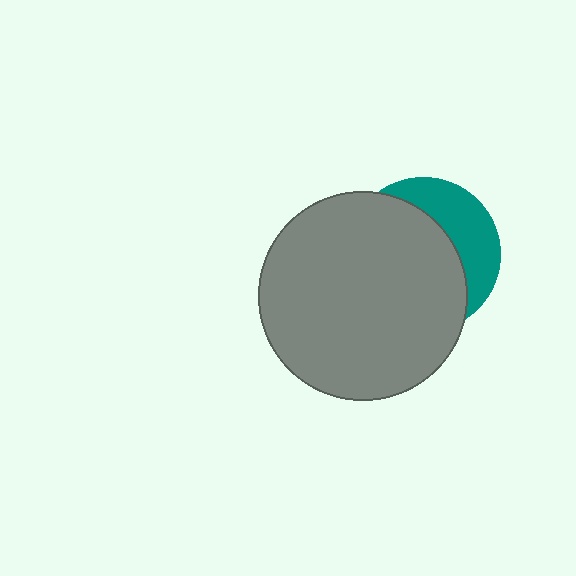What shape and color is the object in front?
The object in front is a gray circle.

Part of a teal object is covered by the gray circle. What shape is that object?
It is a circle.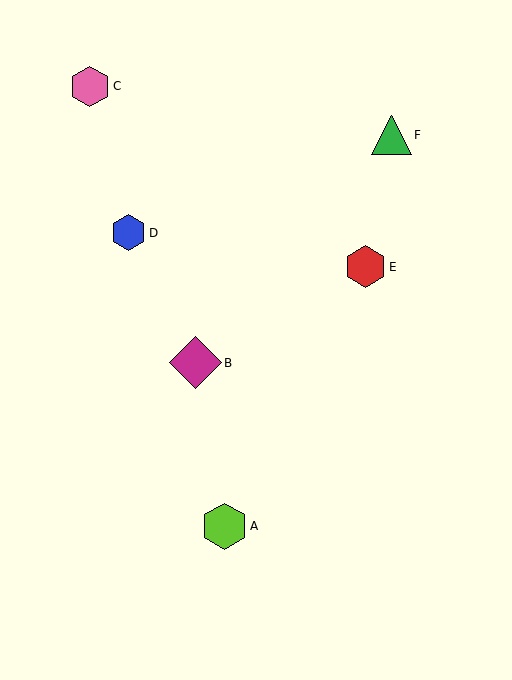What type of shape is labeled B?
Shape B is a magenta diamond.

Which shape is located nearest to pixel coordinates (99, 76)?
The pink hexagon (labeled C) at (90, 86) is nearest to that location.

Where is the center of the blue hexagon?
The center of the blue hexagon is at (128, 233).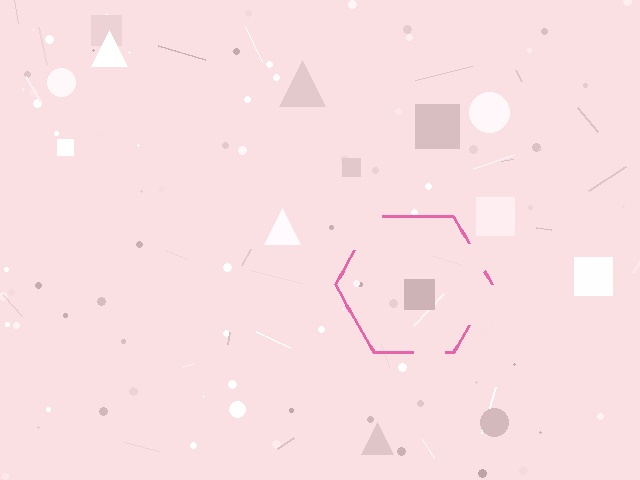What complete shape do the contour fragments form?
The contour fragments form a hexagon.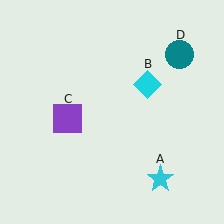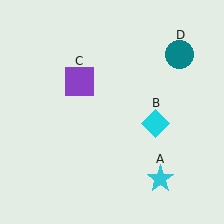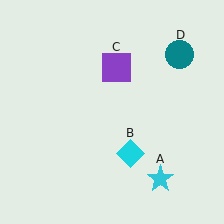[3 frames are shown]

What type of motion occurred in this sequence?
The cyan diamond (object B), purple square (object C) rotated clockwise around the center of the scene.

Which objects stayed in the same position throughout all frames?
Cyan star (object A) and teal circle (object D) remained stationary.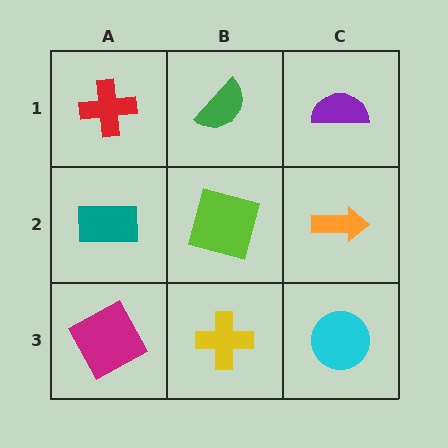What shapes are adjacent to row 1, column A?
A teal rectangle (row 2, column A), a green semicircle (row 1, column B).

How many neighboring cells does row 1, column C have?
2.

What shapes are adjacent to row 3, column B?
A lime square (row 2, column B), a magenta square (row 3, column A), a cyan circle (row 3, column C).